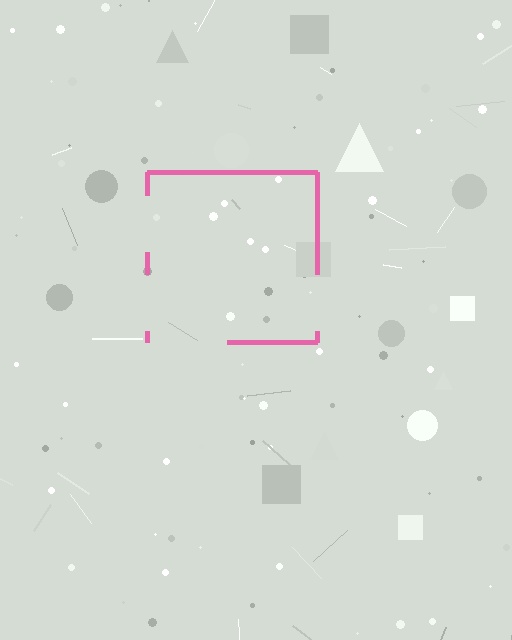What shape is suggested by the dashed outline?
The dashed outline suggests a square.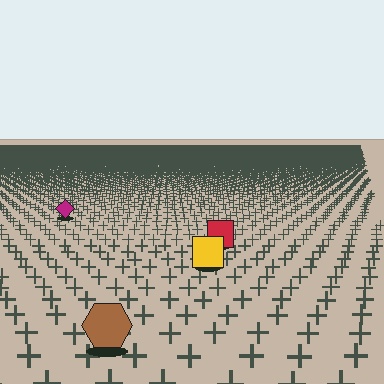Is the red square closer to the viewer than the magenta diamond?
Yes. The red square is closer — you can tell from the texture gradient: the ground texture is coarser near it.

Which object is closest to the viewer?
The brown hexagon is closest. The texture marks near it are larger and more spread out.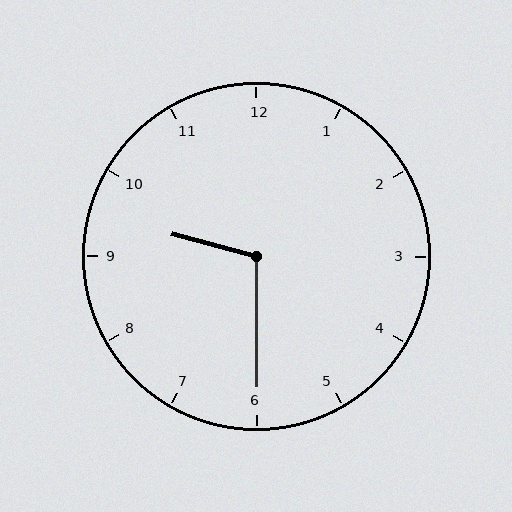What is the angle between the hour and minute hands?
Approximately 105 degrees.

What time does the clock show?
9:30.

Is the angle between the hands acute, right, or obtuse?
It is obtuse.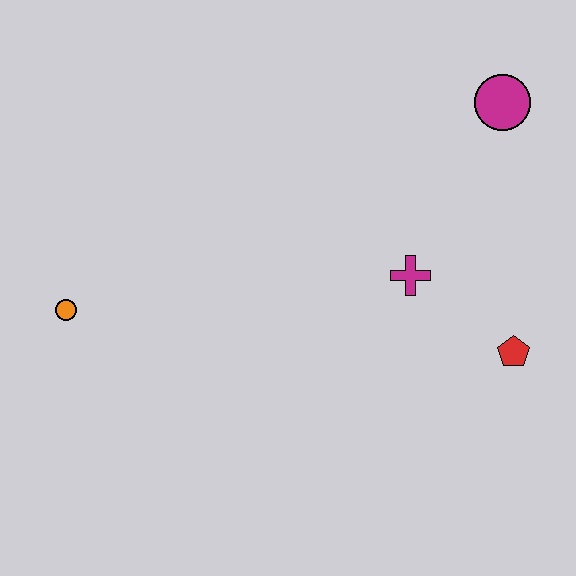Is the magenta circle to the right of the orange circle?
Yes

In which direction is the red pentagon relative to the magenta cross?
The red pentagon is to the right of the magenta cross.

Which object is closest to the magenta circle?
The magenta cross is closest to the magenta circle.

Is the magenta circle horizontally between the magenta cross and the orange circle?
No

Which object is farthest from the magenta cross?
The orange circle is farthest from the magenta cross.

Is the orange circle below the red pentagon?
No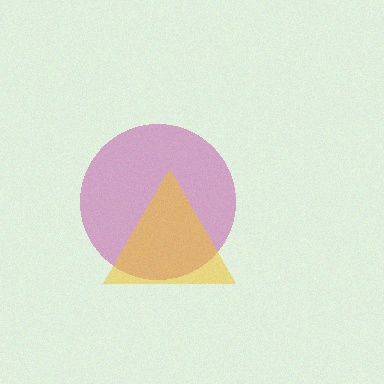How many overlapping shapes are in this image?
There are 2 overlapping shapes in the image.